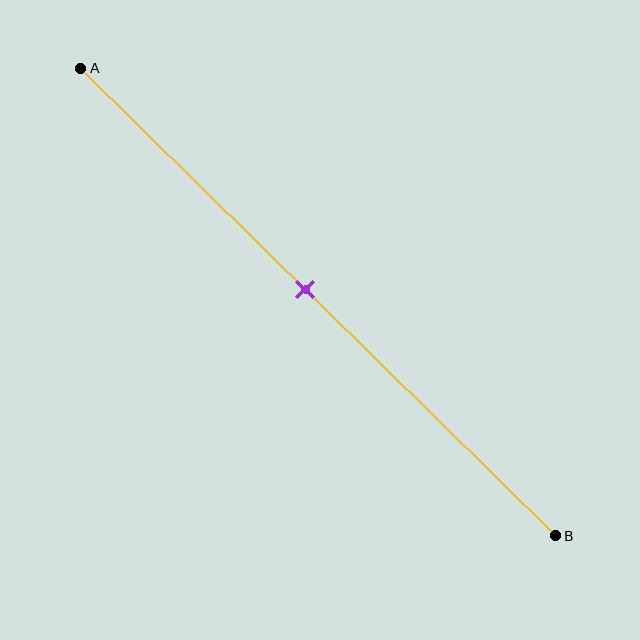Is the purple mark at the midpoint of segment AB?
Yes, the mark is approximately at the midpoint.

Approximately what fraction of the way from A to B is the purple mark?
The purple mark is approximately 45% of the way from A to B.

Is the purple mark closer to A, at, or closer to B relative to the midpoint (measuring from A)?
The purple mark is approximately at the midpoint of segment AB.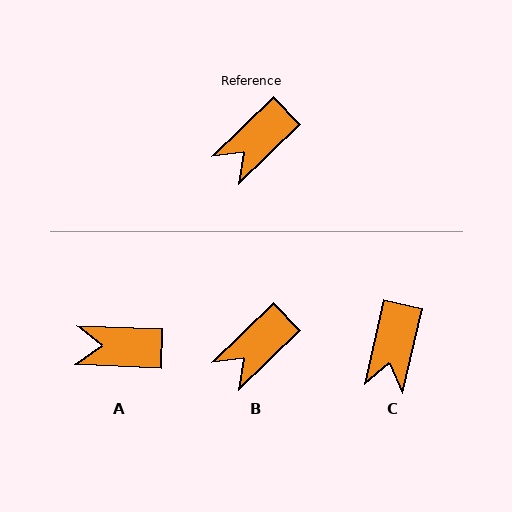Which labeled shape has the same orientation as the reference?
B.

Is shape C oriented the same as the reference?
No, it is off by about 33 degrees.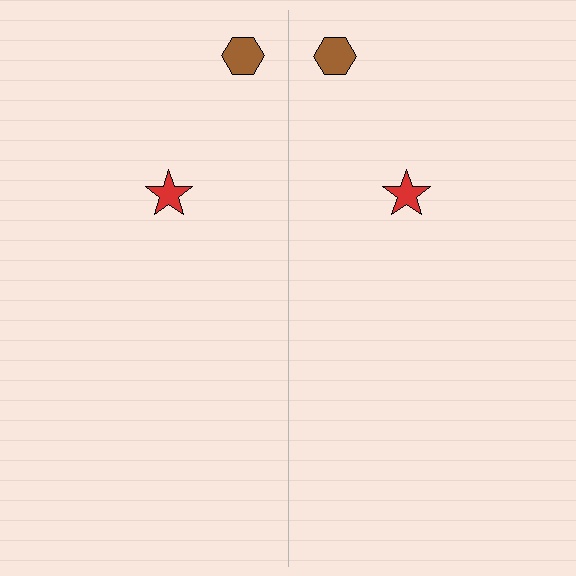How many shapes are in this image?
There are 4 shapes in this image.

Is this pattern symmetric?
Yes, this pattern has bilateral (reflection) symmetry.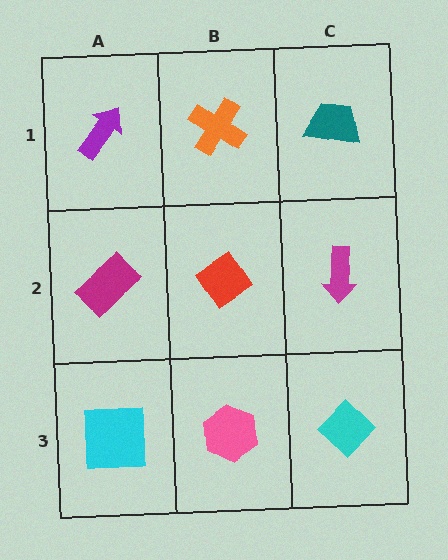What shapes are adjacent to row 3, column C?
A magenta arrow (row 2, column C), a pink hexagon (row 3, column B).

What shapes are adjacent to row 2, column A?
A purple arrow (row 1, column A), a cyan square (row 3, column A), a red diamond (row 2, column B).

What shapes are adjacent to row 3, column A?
A magenta rectangle (row 2, column A), a pink hexagon (row 3, column B).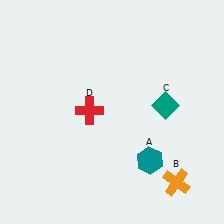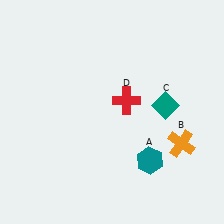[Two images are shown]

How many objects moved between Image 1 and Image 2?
2 objects moved between the two images.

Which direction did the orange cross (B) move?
The orange cross (B) moved up.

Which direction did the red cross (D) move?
The red cross (D) moved right.